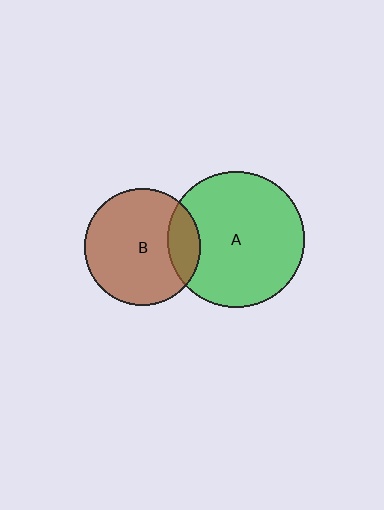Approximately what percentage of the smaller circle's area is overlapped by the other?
Approximately 20%.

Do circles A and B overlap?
Yes.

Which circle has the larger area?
Circle A (green).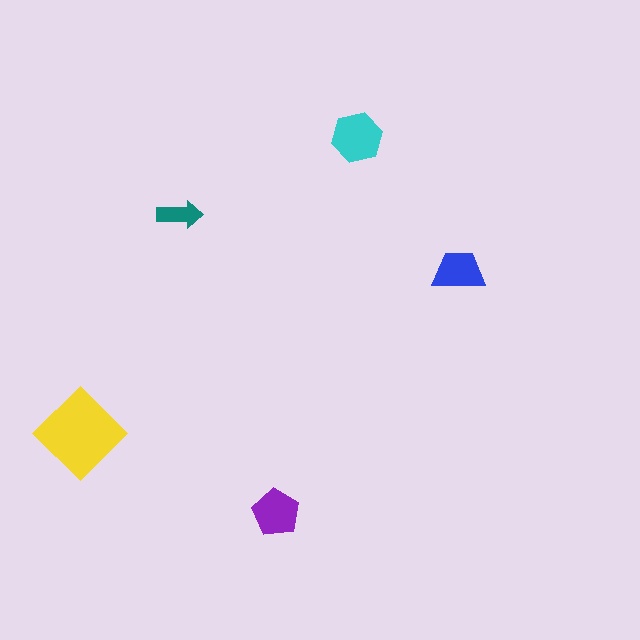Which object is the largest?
The yellow diamond.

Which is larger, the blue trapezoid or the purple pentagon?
The purple pentagon.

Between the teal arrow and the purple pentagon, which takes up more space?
The purple pentagon.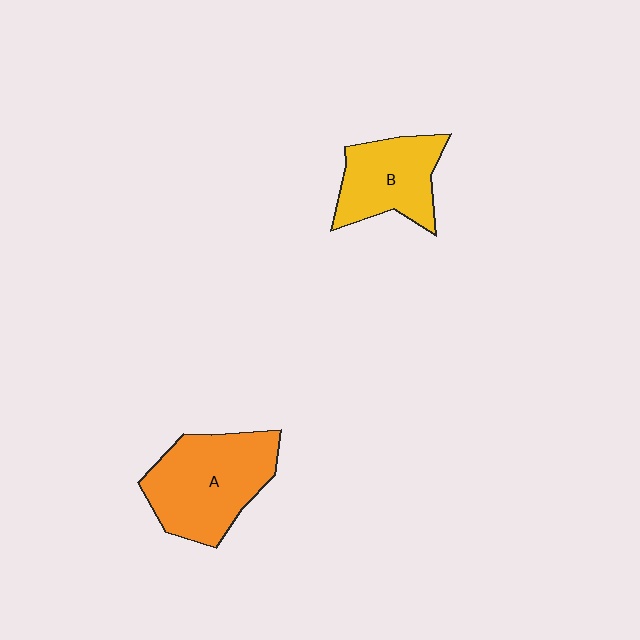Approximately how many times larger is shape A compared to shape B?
Approximately 1.4 times.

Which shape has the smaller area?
Shape B (yellow).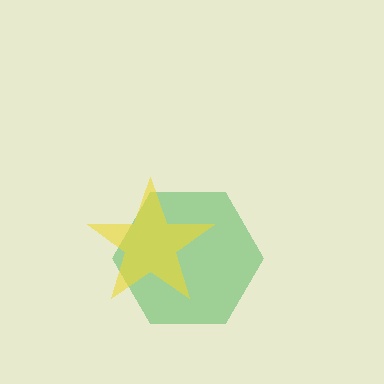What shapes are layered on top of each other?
The layered shapes are: a green hexagon, a yellow star.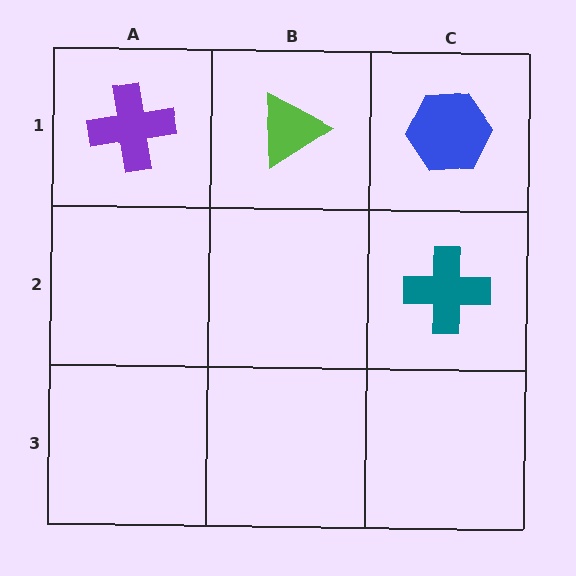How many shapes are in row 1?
3 shapes.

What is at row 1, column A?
A purple cross.